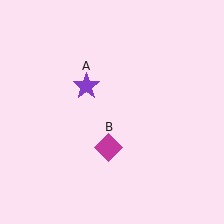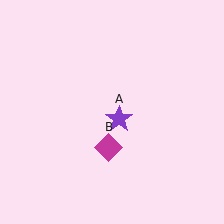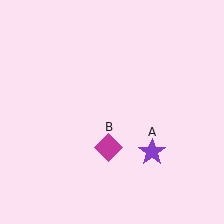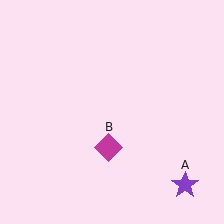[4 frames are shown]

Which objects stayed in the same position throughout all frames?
Magenta diamond (object B) remained stationary.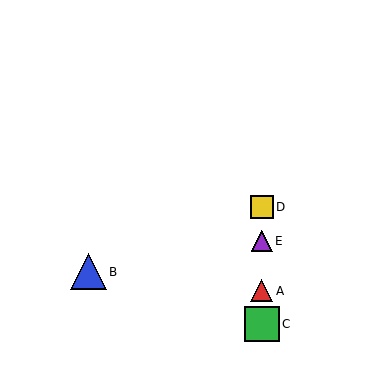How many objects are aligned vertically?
4 objects (A, C, D, E) are aligned vertically.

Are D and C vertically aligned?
Yes, both are at x≈262.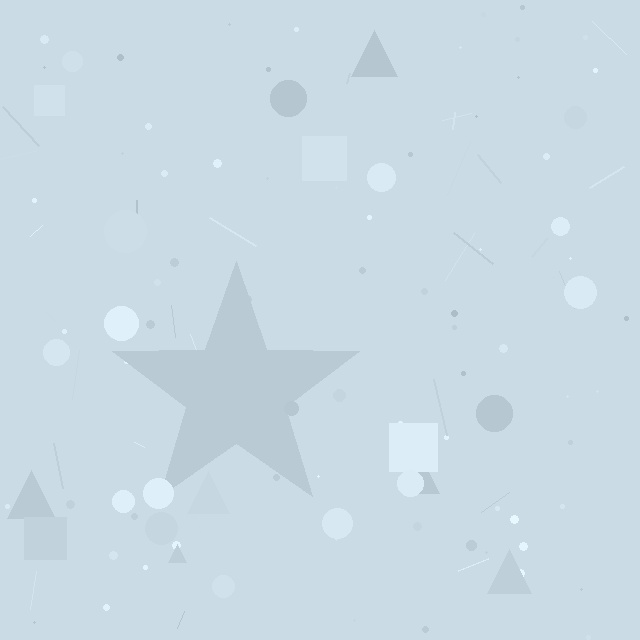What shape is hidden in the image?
A star is hidden in the image.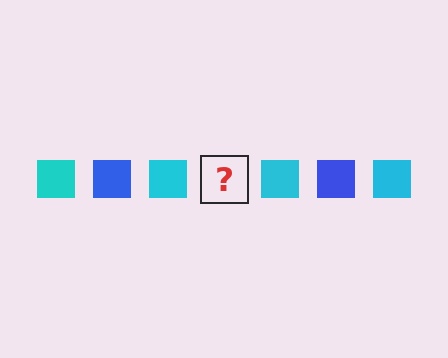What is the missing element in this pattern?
The missing element is a blue square.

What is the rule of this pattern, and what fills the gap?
The rule is that the pattern cycles through cyan, blue squares. The gap should be filled with a blue square.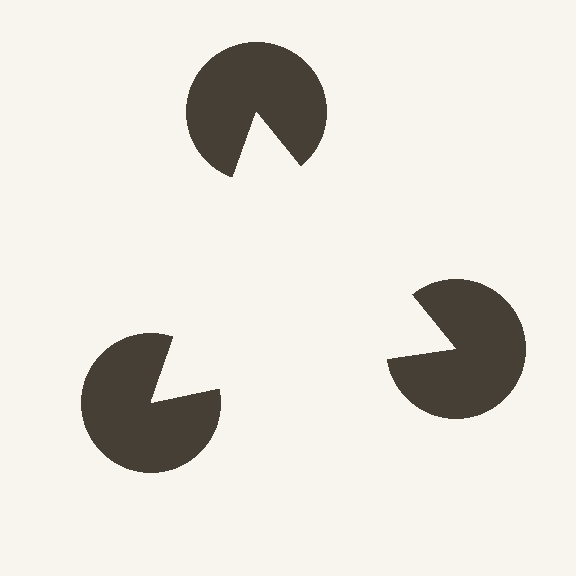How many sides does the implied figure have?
3 sides.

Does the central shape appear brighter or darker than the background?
It typically appears slightly brighter than the background, even though no actual brightness change is drawn.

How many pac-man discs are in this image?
There are 3 — one at each vertex of the illusory triangle.